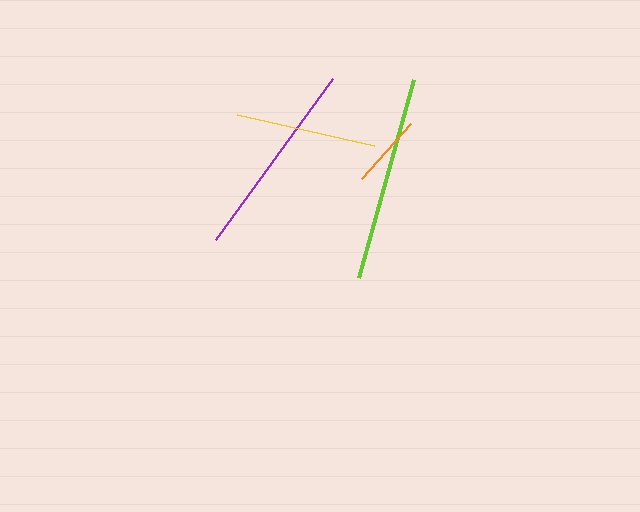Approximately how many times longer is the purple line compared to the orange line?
The purple line is approximately 2.7 times the length of the orange line.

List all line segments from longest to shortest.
From longest to shortest: lime, purple, yellow, orange.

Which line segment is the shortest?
The orange line is the shortest at approximately 73 pixels.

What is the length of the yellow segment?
The yellow segment is approximately 141 pixels long.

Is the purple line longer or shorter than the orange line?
The purple line is longer than the orange line.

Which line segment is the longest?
The lime line is the longest at approximately 206 pixels.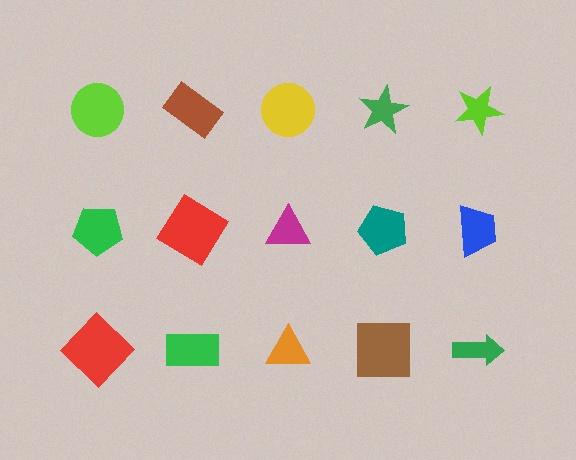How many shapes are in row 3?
5 shapes.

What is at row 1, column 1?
A lime circle.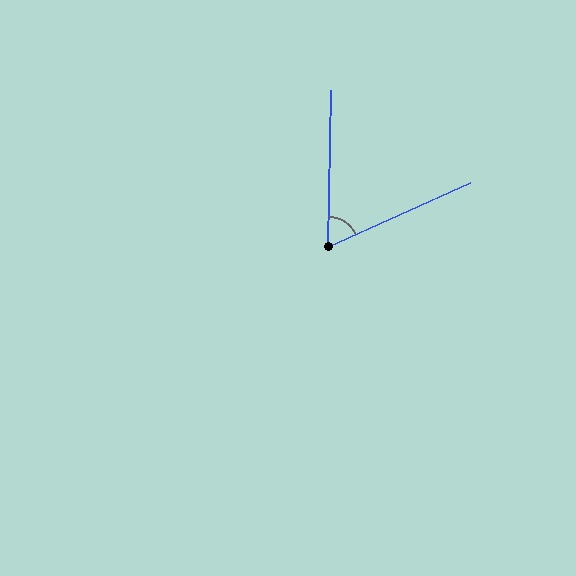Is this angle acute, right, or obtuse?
It is acute.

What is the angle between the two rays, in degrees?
Approximately 65 degrees.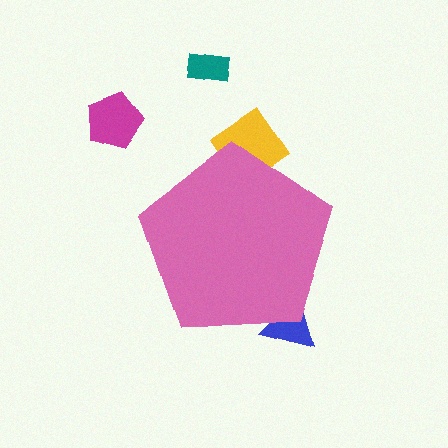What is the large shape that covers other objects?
A pink pentagon.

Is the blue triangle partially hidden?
Yes, the blue triangle is partially hidden behind the pink pentagon.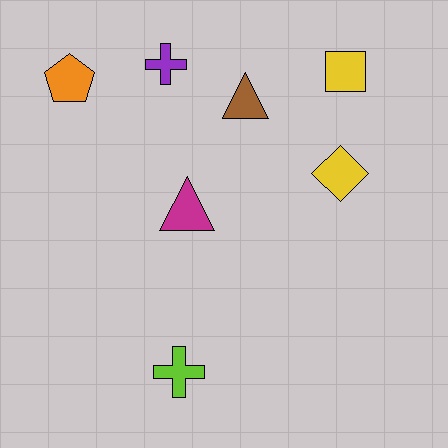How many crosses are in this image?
There are 2 crosses.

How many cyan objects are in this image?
There are no cyan objects.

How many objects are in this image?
There are 7 objects.